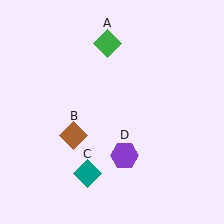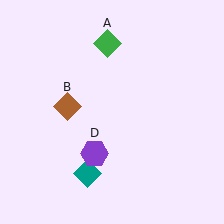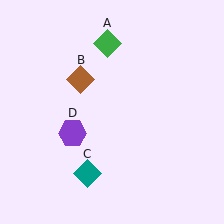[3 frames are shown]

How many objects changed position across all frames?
2 objects changed position: brown diamond (object B), purple hexagon (object D).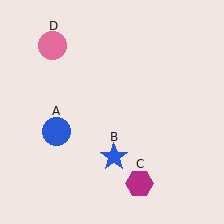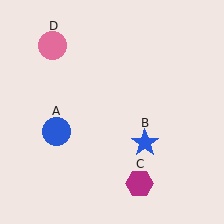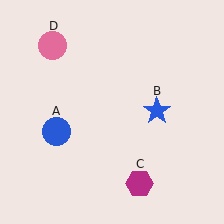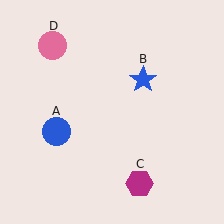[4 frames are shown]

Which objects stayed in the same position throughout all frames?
Blue circle (object A) and magenta hexagon (object C) and pink circle (object D) remained stationary.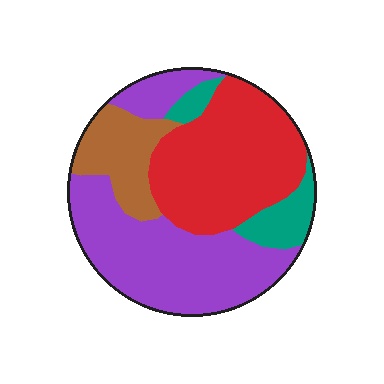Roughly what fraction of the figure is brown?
Brown takes up less than a sixth of the figure.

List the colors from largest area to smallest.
From largest to smallest: purple, red, brown, teal.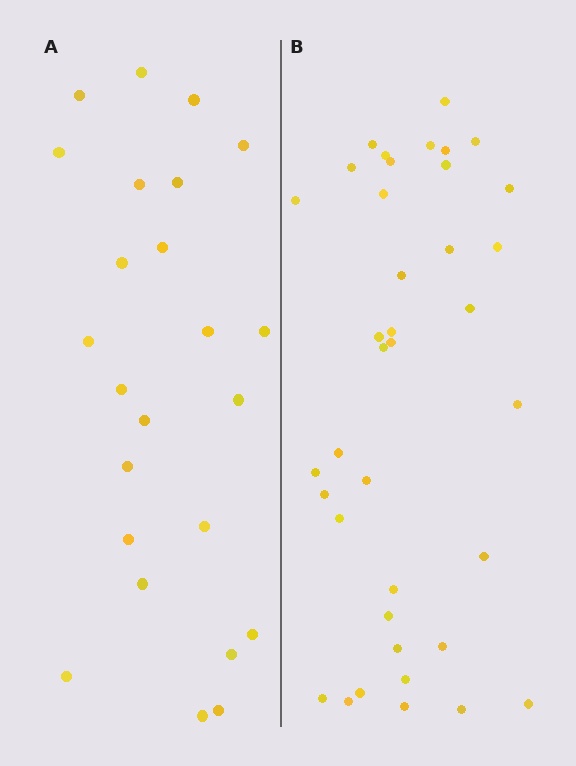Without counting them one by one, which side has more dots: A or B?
Region B (the right region) has more dots.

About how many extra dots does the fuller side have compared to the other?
Region B has approximately 15 more dots than region A.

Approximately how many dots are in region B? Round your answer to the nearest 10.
About 40 dots. (The exact count is 38, which rounds to 40.)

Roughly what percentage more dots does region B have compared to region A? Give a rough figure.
About 60% more.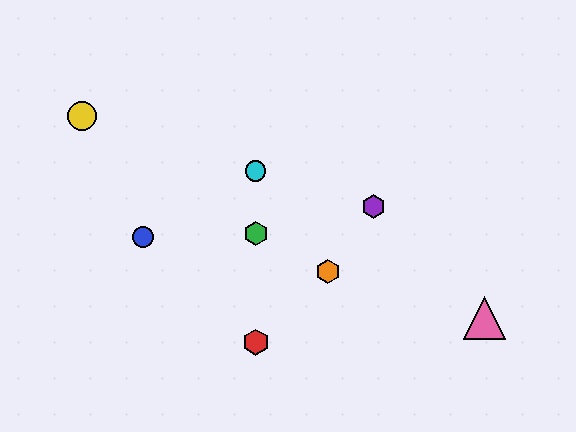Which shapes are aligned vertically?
The red hexagon, the green hexagon, the cyan circle are aligned vertically.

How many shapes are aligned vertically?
3 shapes (the red hexagon, the green hexagon, the cyan circle) are aligned vertically.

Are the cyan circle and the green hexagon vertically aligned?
Yes, both are at x≈256.